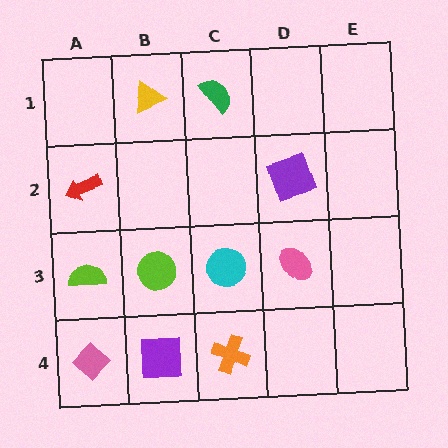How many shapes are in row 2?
2 shapes.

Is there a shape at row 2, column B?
No, that cell is empty.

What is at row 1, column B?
A yellow triangle.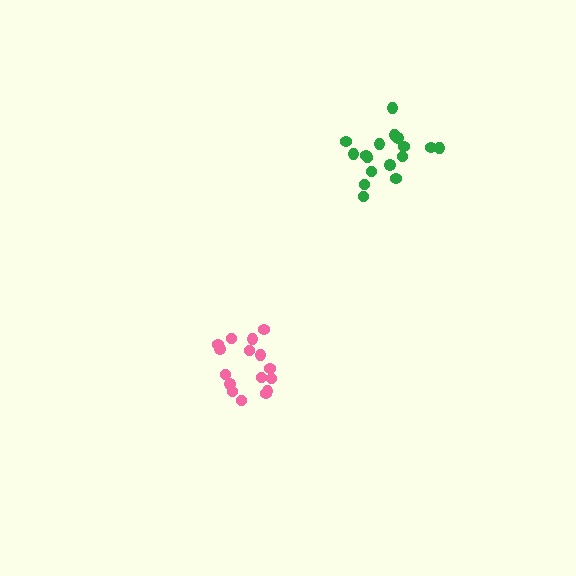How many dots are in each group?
Group 1: 16 dots, Group 2: 17 dots (33 total).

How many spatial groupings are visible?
There are 2 spatial groupings.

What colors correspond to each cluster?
The clusters are colored: pink, green.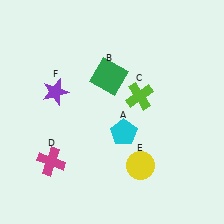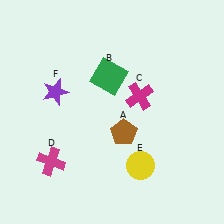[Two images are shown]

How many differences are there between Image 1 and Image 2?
There are 2 differences between the two images.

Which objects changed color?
A changed from cyan to brown. C changed from lime to magenta.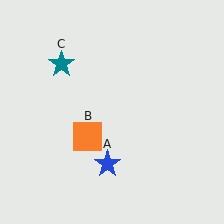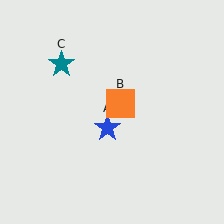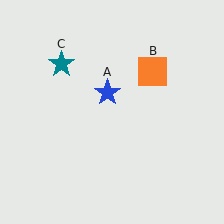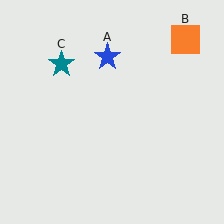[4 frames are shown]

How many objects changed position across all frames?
2 objects changed position: blue star (object A), orange square (object B).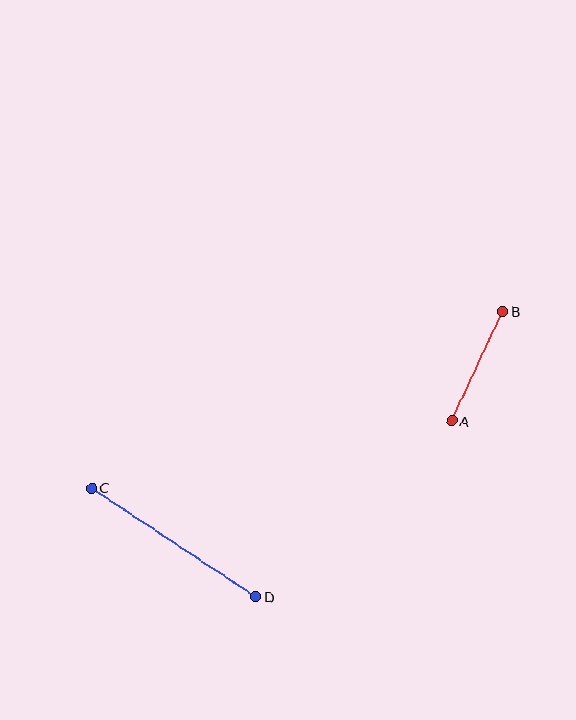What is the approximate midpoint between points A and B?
The midpoint is at approximately (477, 366) pixels.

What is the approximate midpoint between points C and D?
The midpoint is at approximately (174, 542) pixels.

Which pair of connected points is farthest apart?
Points C and D are farthest apart.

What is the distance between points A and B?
The distance is approximately 121 pixels.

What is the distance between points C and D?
The distance is approximately 197 pixels.